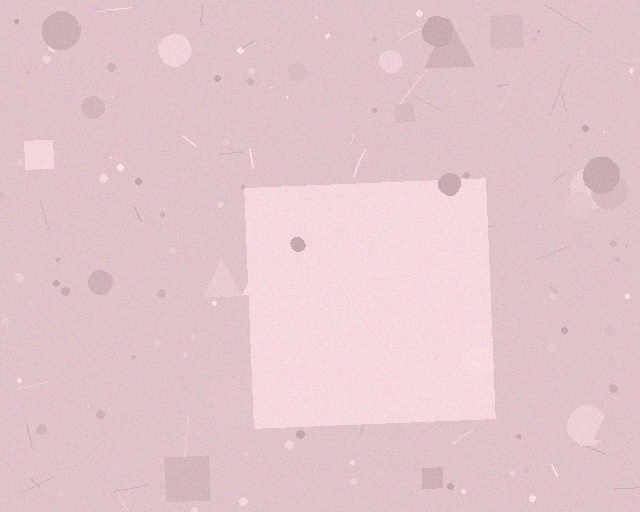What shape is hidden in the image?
A square is hidden in the image.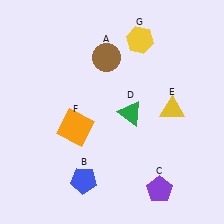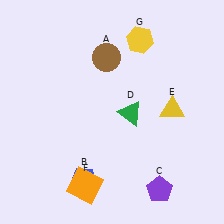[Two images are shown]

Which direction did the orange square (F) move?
The orange square (F) moved down.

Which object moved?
The orange square (F) moved down.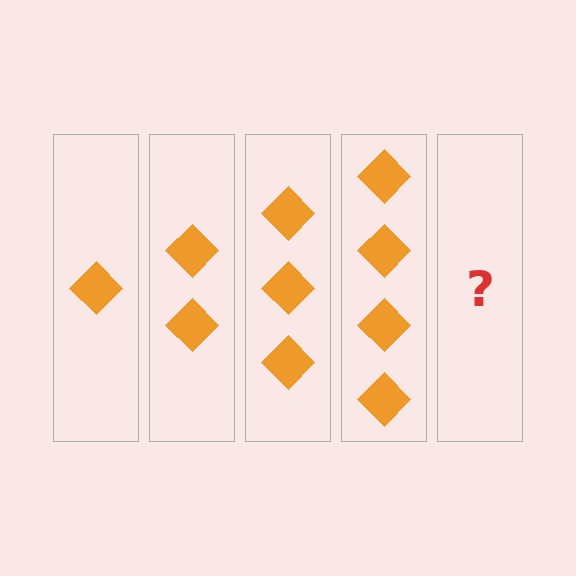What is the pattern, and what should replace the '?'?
The pattern is that each step adds one more diamond. The '?' should be 5 diamonds.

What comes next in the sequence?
The next element should be 5 diamonds.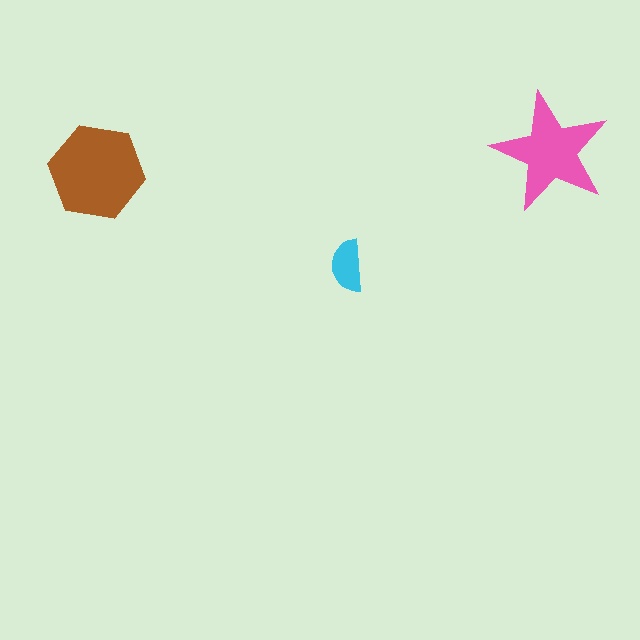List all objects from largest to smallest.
The brown hexagon, the pink star, the cyan semicircle.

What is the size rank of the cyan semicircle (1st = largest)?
3rd.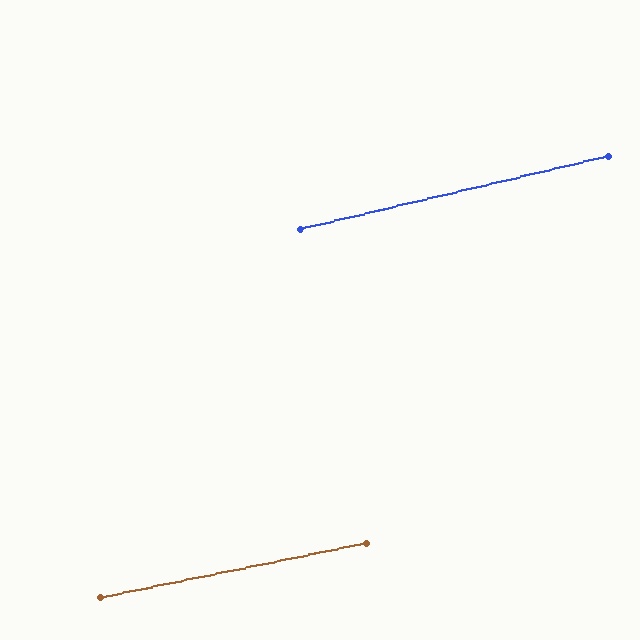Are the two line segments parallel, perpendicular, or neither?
Parallel — their directions differ by only 1.5°.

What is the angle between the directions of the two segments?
Approximately 2 degrees.